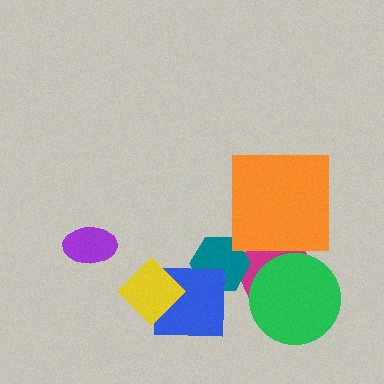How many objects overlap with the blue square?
2 objects overlap with the blue square.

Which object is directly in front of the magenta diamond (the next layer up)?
The teal hexagon is directly in front of the magenta diamond.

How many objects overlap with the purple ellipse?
0 objects overlap with the purple ellipse.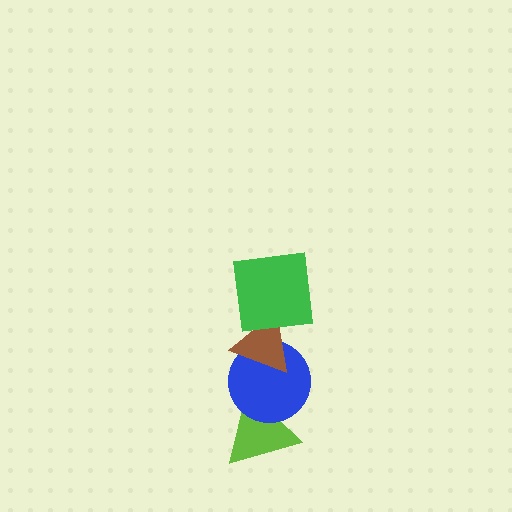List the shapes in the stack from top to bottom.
From top to bottom: the green square, the brown triangle, the blue circle, the lime triangle.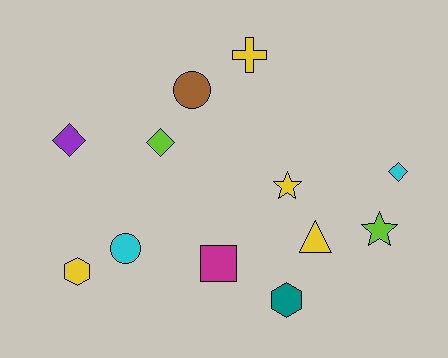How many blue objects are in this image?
There are no blue objects.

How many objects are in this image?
There are 12 objects.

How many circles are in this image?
There are 2 circles.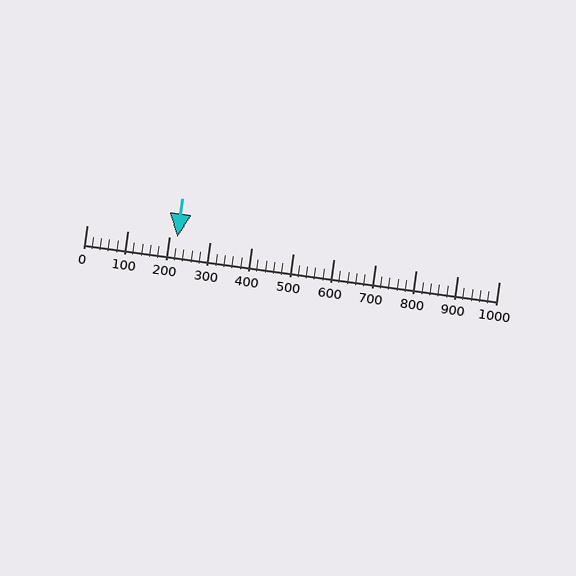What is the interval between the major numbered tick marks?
The major tick marks are spaced 100 units apart.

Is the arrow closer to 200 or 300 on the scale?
The arrow is closer to 200.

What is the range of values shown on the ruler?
The ruler shows values from 0 to 1000.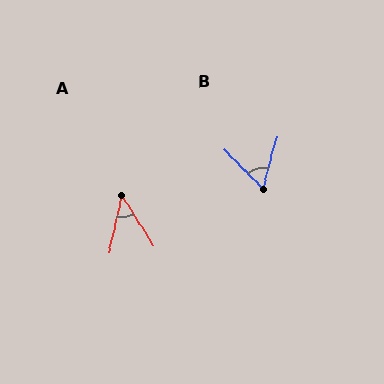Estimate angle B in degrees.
Approximately 60 degrees.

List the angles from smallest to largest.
A (45°), B (60°).